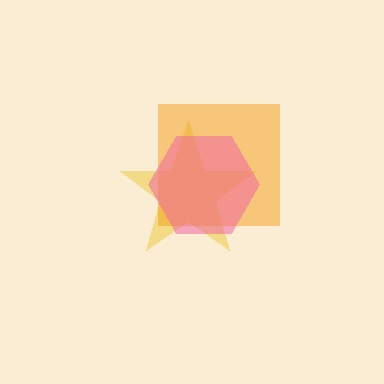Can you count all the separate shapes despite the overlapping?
Yes, there are 3 separate shapes.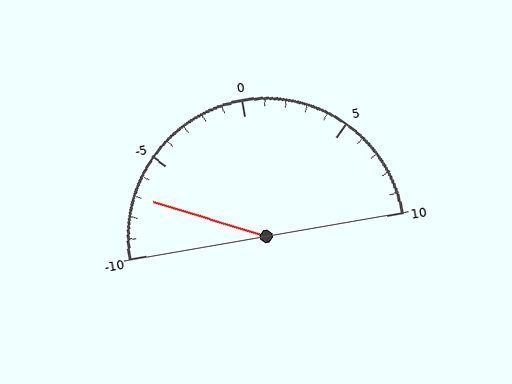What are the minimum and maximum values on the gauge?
The gauge ranges from -10 to 10.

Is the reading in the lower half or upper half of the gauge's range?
The reading is in the lower half of the range (-10 to 10).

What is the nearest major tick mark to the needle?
The nearest major tick mark is -5.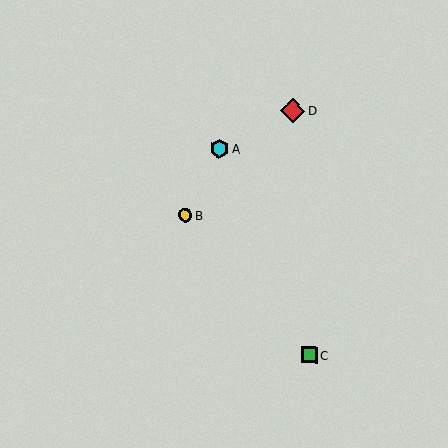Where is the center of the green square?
The center of the green square is at (309, 355).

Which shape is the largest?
The red diamond (labeled D) is the largest.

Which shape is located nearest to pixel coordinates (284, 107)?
The red diamond (labeled D) at (293, 111) is nearest to that location.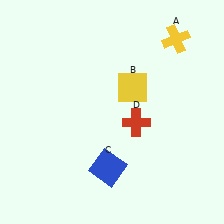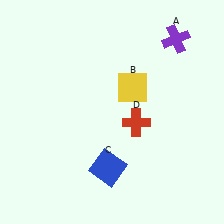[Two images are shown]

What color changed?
The cross (A) changed from yellow in Image 1 to purple in Image 2.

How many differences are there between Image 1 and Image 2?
There is 1 difference between the two images.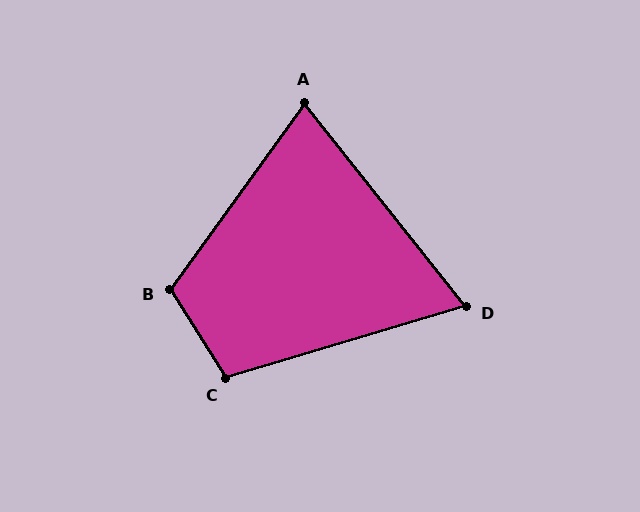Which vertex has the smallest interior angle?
D, at approximately 68 degrees.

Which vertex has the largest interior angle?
B, at approximately 112 degrees.